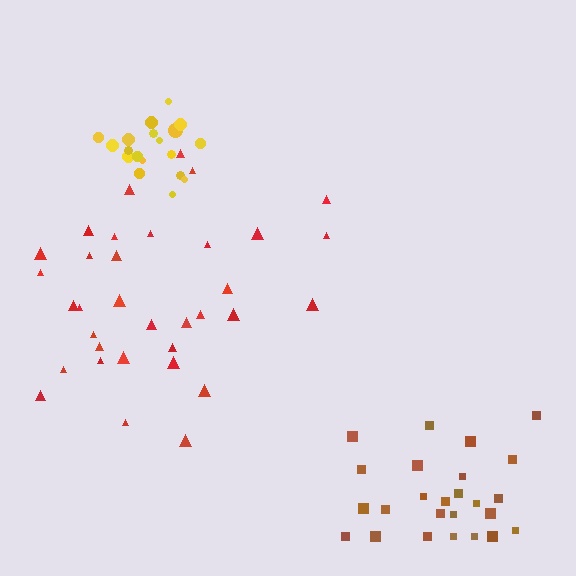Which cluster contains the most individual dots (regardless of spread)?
Red (34).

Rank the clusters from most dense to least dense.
yellow, brown, red.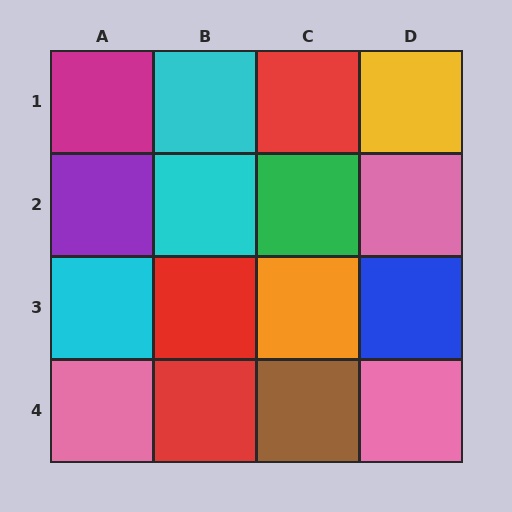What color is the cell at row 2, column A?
Purple.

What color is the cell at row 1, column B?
Cyan.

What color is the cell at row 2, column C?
Green.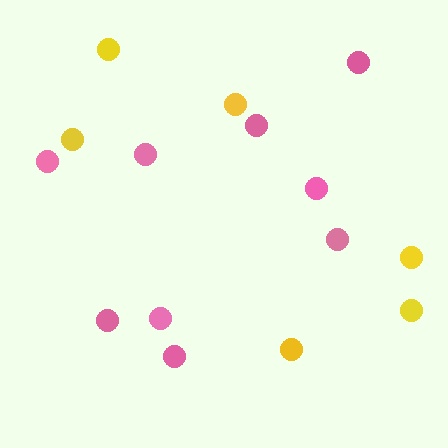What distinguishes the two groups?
There are 2 groups: one group of yellow circles (6) and one group of pink circles (9).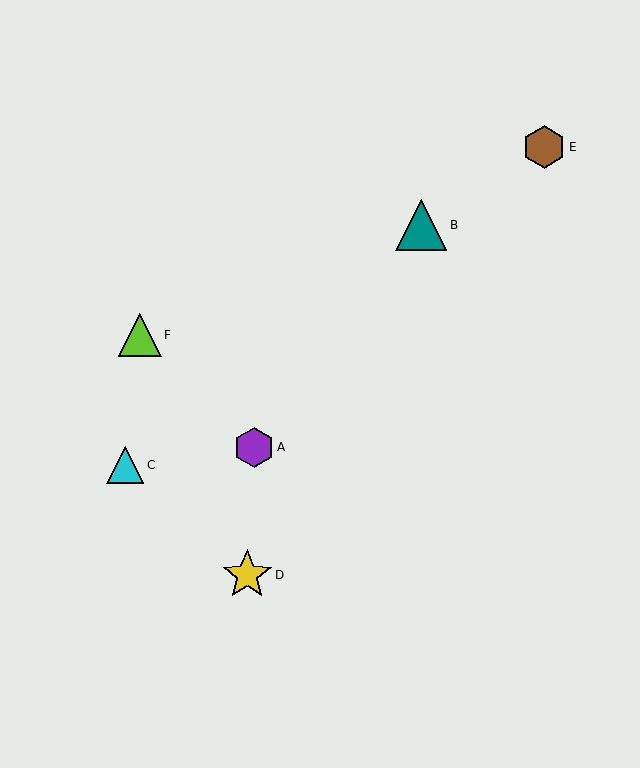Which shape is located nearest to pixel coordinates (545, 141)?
The brown hexagon (labeled E) at (544, 147) is nearest to that location.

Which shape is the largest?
The teal triangle (labeled B) is the largest.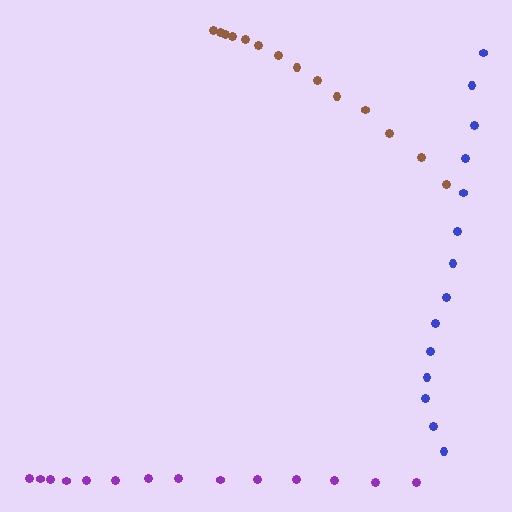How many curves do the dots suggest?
There are 3 distinct paths.